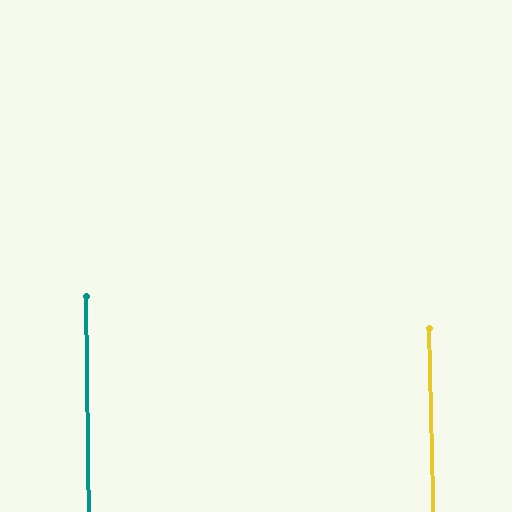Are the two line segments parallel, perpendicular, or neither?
Parallel — their directions differ by only 0.7°.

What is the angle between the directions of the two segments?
Approximately 1 degree.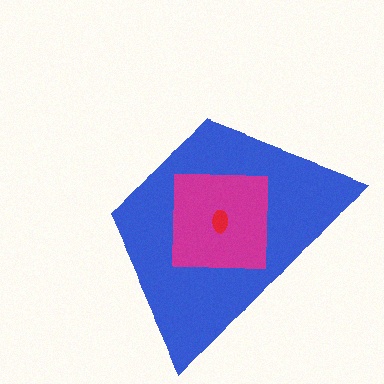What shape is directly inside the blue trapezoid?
The magenta square.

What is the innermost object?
The red ellipse.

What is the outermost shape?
The blue trapezoid.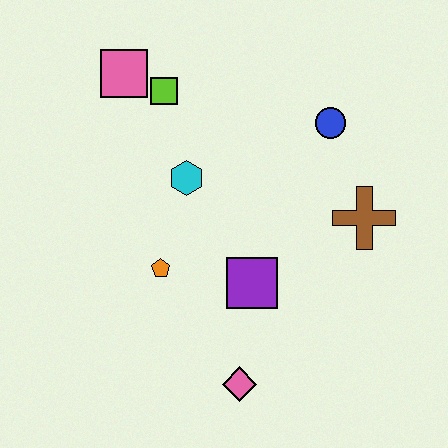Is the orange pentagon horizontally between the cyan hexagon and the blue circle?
No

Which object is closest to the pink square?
The lime square is closest to the pink square.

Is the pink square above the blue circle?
Yes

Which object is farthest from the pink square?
The pink diamond is farthest from the pink square.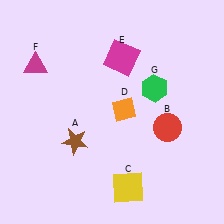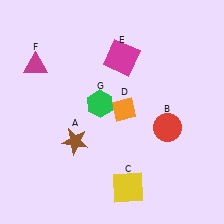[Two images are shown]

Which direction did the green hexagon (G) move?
The green hexagon (G) moved left.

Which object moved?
The green hexagon (G) moved left.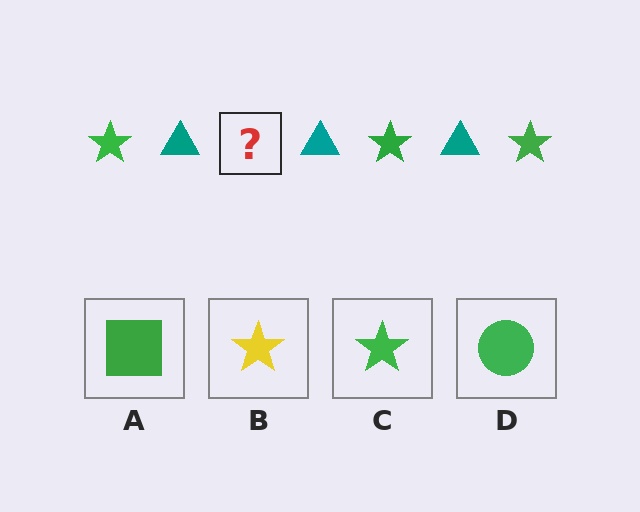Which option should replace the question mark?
Option C.